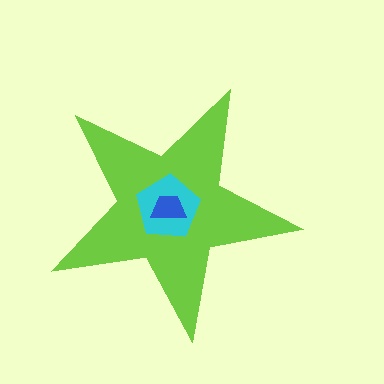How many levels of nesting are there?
3.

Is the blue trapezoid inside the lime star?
Yes.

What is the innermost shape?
The blue trapezoid.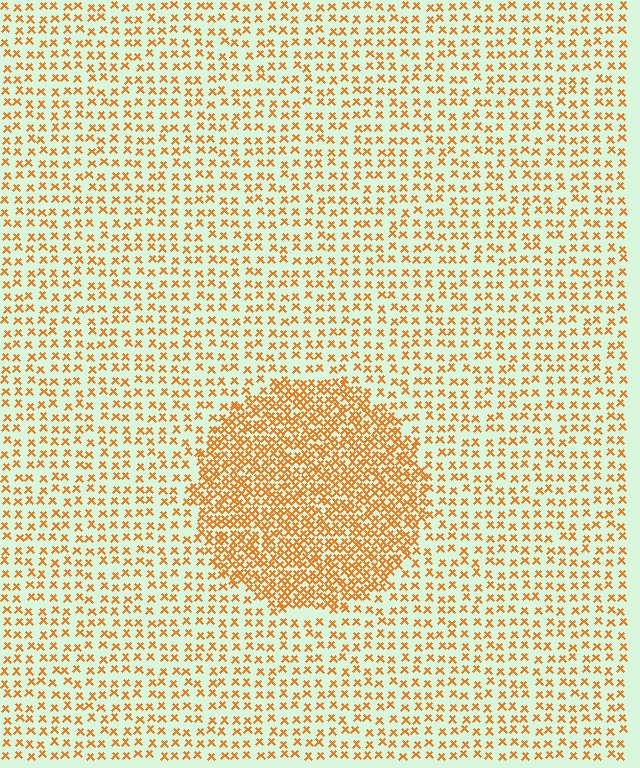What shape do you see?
I see a circle.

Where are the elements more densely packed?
The elements are more densely packed inside the circle boundary.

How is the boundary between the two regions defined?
The boundary is defined by a change in element density (approximately 2.3x ratio). All elements are the same color, size, and shape.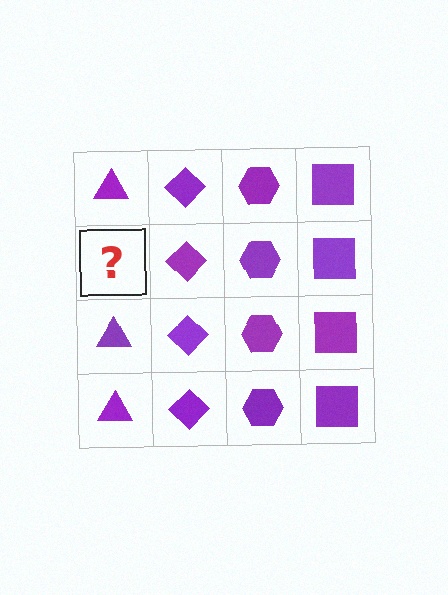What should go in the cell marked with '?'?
The missing cell should contain a purple triangle.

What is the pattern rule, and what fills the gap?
The rule is that each column has a consistent shape. The gap should be filled with a purple triangle.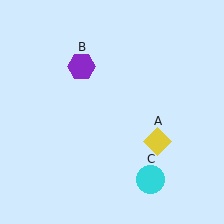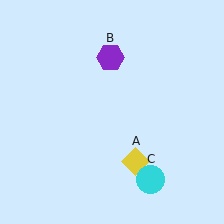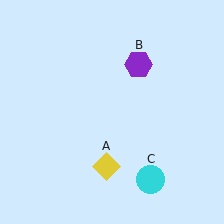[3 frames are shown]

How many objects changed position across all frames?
2 objects changed position: yellow diamond (object A), purple hexagon (object B).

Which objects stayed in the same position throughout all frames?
Cyan circle (object C) remained stationary.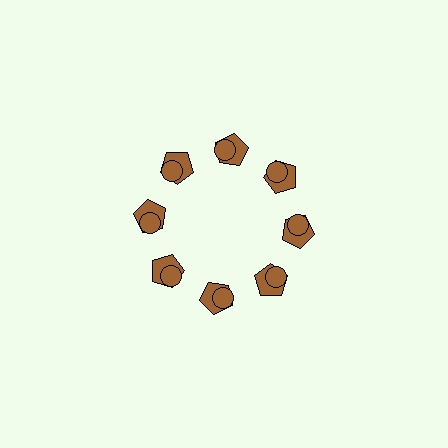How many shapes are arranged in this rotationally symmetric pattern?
There are 16 shapes, arranged in 8 groups of 2.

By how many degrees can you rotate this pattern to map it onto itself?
The pattern maps onto itself every 45 degrees of rotation.